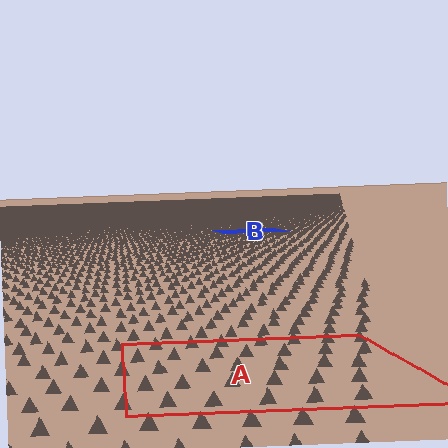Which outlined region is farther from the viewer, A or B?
Region B is farther from the viewer — the texture elements inside it appear smaller and more densely packed.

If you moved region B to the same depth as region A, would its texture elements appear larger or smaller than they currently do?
They would appear larger. At a closer depth, the same texture elements are projected at a bigger on-screen size.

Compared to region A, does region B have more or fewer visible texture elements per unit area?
Region B has more texture elements per unit area — they are packed more densely because it is farther away.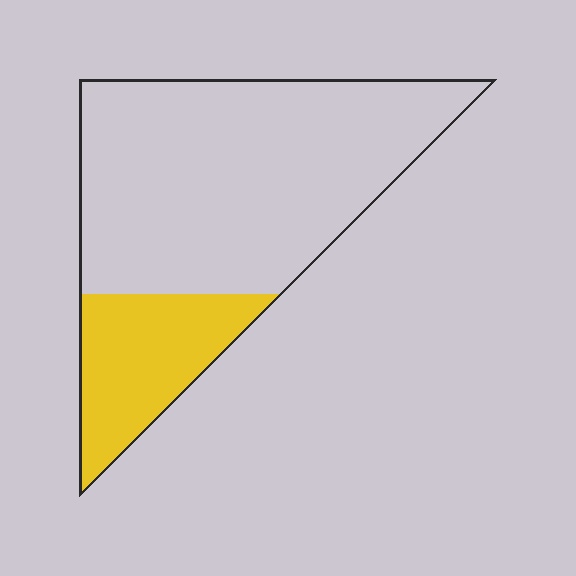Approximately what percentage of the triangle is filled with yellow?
Approximately 25%.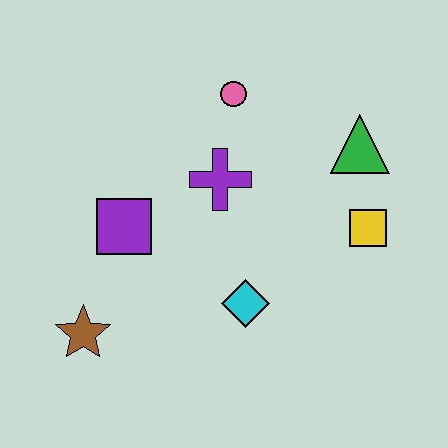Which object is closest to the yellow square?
The green triangle is closest to the yellow square.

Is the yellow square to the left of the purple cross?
No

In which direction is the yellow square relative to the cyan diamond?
The yellow square is to the right of the cyan diamond.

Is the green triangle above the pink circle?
No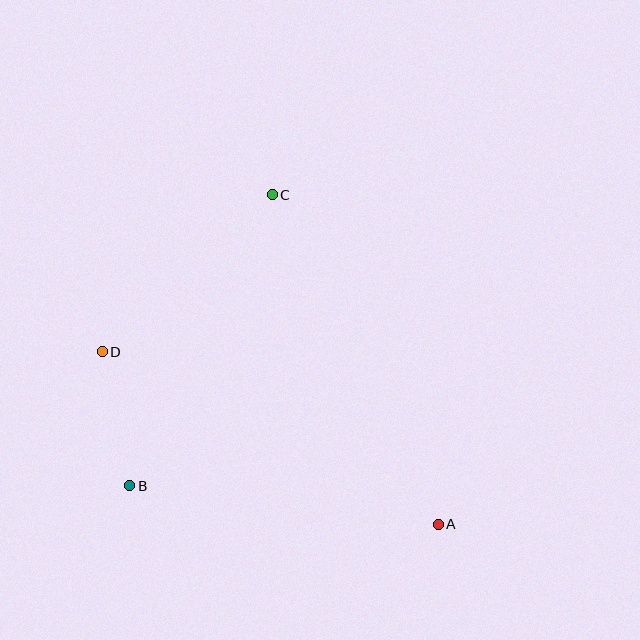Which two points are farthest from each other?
Points A and D are farthest from each other.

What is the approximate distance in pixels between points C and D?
The distance between C and D is approximately 231 pixels.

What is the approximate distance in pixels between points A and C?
The distance between A and C is approximately 369 pixels.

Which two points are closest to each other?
Points B and D are closest to each other.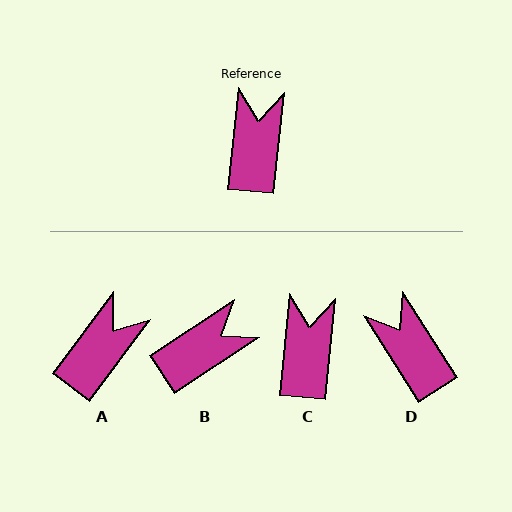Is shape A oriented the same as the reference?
No, it is off by about 31 degrees.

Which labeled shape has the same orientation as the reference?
C.